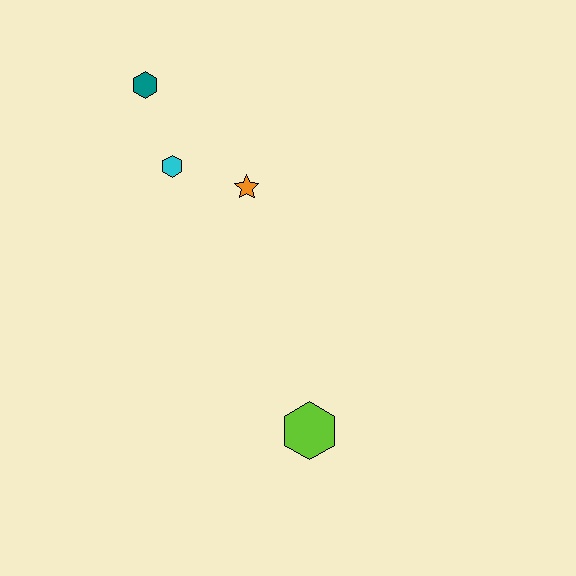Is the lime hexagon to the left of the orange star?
No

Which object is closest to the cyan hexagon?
The orange star is closest to the cyan hexagon.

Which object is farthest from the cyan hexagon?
The lime hexagon is farthest from the cyan hexagon.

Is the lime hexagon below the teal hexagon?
Yes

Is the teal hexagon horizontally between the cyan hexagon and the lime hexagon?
No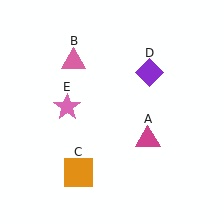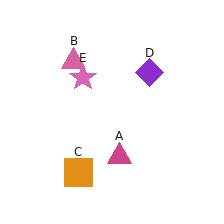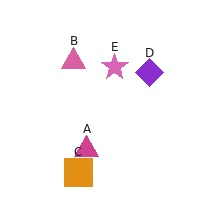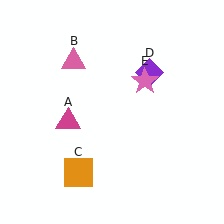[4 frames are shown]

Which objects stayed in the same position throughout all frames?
Pink triangle (object B) and orange square (object C) and purple diamond (object D) remained stationary.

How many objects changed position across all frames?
2 objects changed position: magenta triangle (object A), pink star (object E).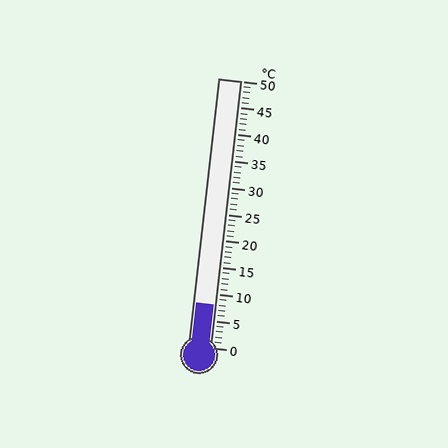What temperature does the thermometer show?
The thermometer shows approximately 8°C.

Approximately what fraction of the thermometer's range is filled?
The thermometer is filled to approximately 15% of its range.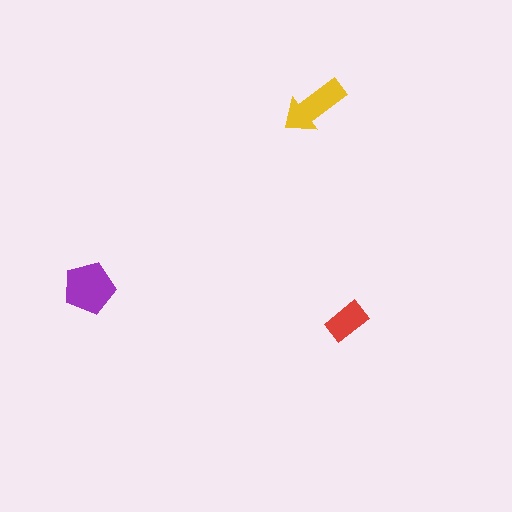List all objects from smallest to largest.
The red rectangle, the yellow arrow, the purple pentagon.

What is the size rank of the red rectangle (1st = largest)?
3rd.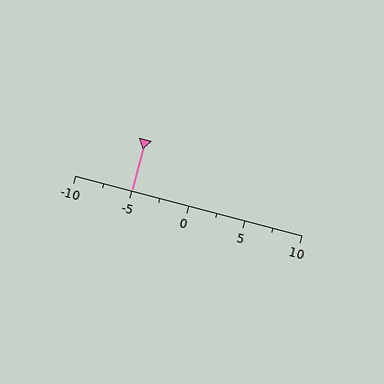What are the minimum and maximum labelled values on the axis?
The axis runs from -10 to 10.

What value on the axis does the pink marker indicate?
The marker indicates approximately -5.